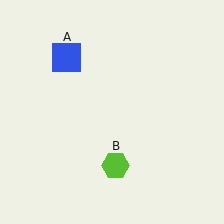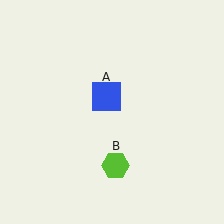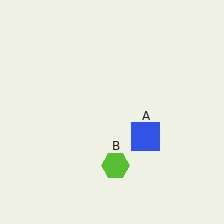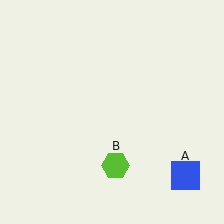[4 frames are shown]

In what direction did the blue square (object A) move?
The blue square (object A) moved down and to the right.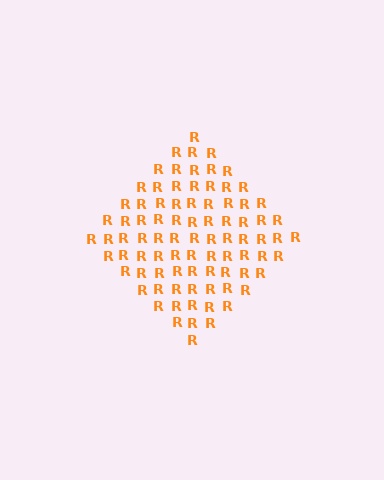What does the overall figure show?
The overall figure shows a diamond.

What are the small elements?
The small elements are letter R's.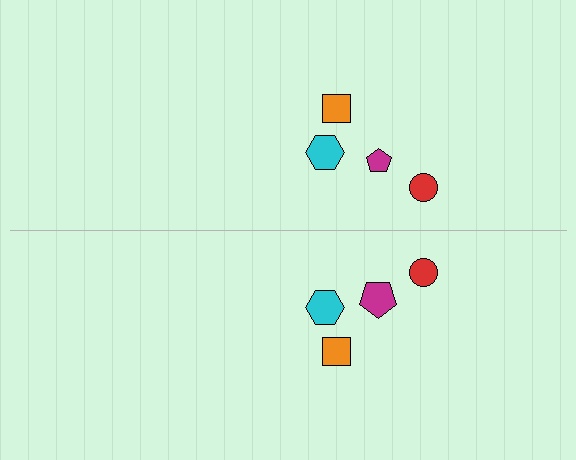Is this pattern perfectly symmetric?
No, the pattern is not perfectly symmetric. The magenta pentagon on the bottom side has a different size than its mirror counterpart.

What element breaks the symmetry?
The magenta pentagon on the bottom side has a different size than its mirror counterpart.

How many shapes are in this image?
There are 8 shapes in this image.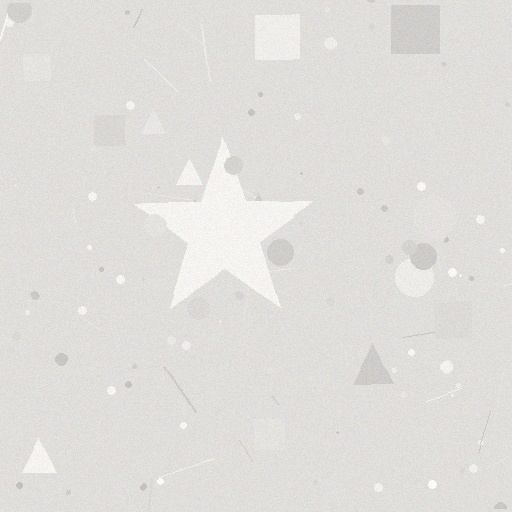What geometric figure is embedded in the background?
A star is embedded in the background.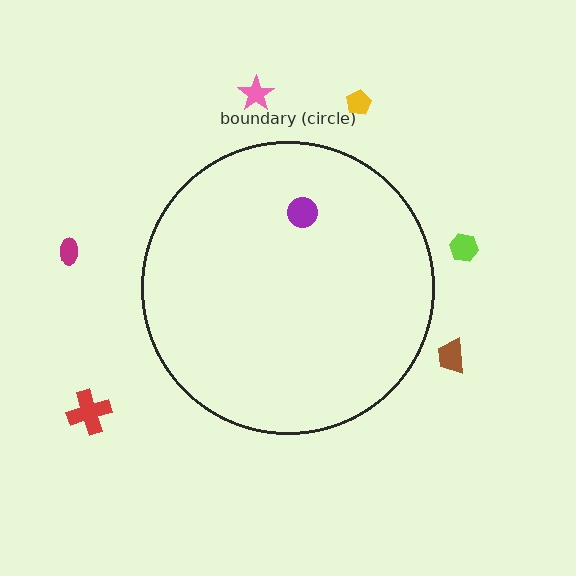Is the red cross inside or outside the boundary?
Outside.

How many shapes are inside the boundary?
1 inside, 6 outside.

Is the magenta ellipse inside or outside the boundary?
Outside.